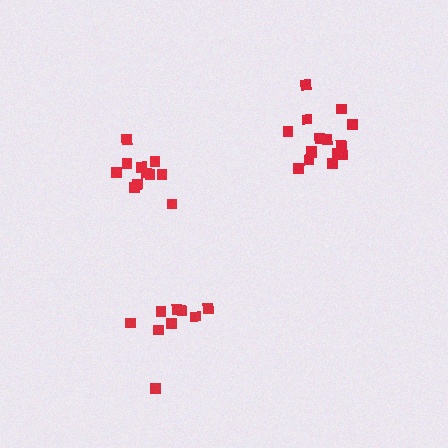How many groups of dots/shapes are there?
There are 3 groups.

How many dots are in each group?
Group 1: 15 dots, Group 2: 9 dots, Group 3: 11 dots (35 total).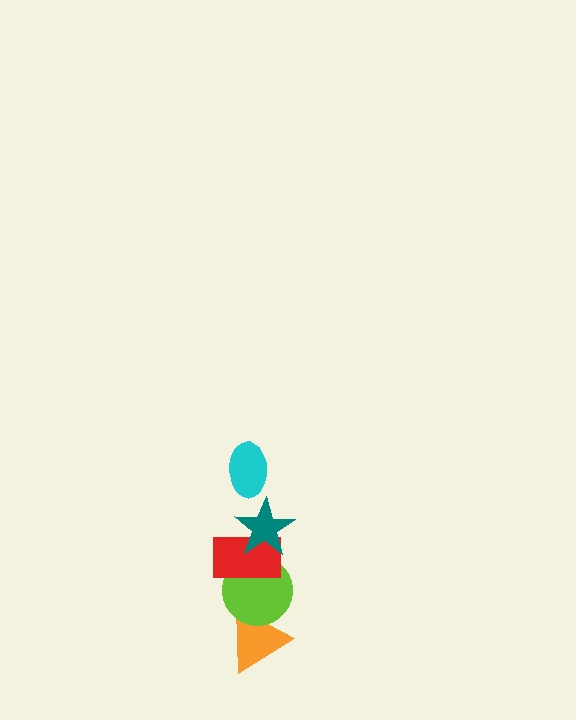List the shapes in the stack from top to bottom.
From top to bottom: the cyan ellipse, the teal star, the red rectangle, the lime circle, the orange triangle.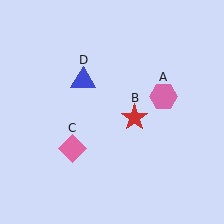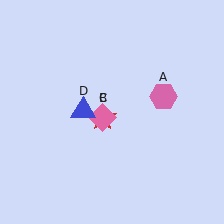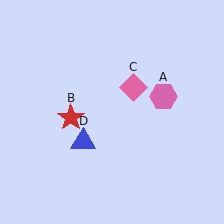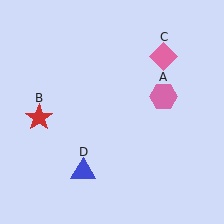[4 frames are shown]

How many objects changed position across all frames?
3 objects changed position: red star (object B), pink diamond (object C), blue triangle (object D).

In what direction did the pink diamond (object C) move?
The pink diamond (object C) moved up and to the right.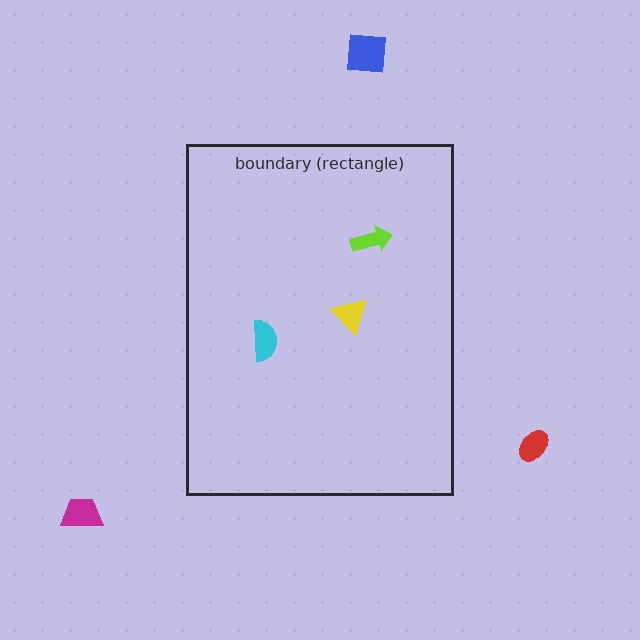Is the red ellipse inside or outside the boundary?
Outside.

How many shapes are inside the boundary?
3 inside, 3 outside.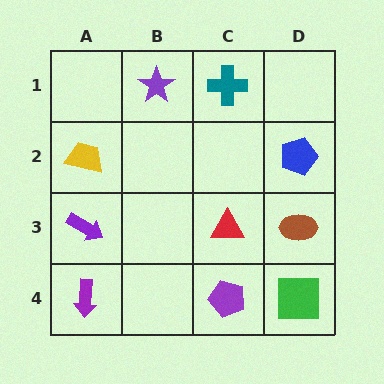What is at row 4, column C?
A purple pentagon.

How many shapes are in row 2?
2 shapes.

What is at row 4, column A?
A purple arrow.